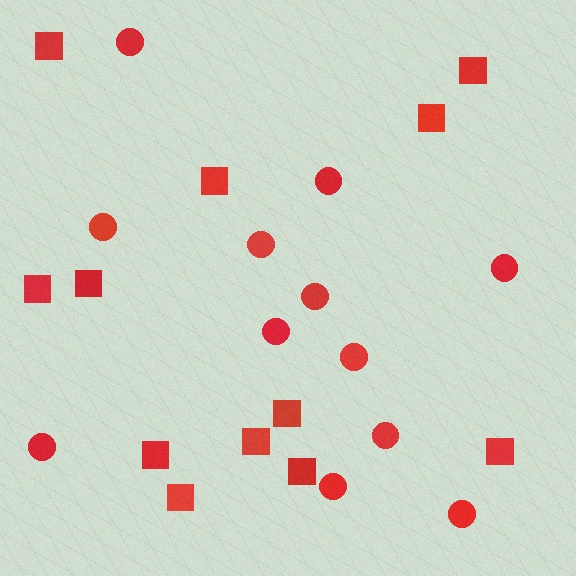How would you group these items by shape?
There are 2 groups: one group of circles (12) and one group of squares (12).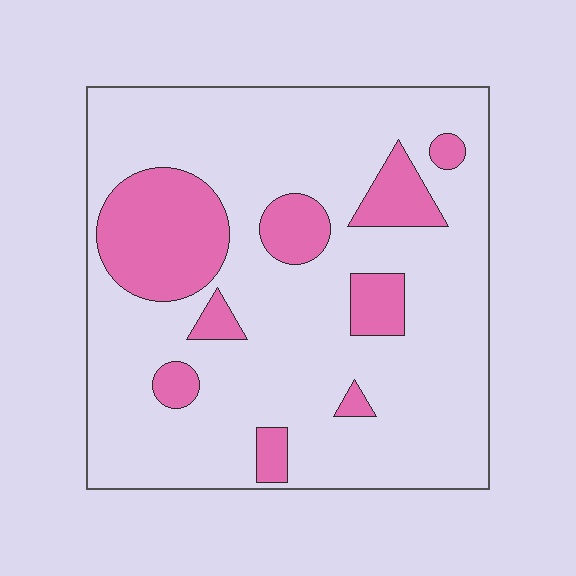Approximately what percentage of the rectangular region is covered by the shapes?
Approximately 20%.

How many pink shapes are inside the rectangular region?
9.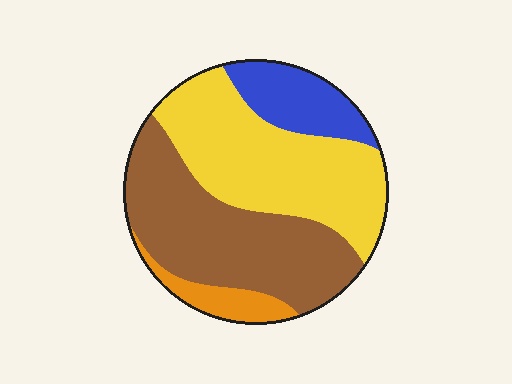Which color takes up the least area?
Orange, at roughly 10%.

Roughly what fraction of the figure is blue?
Blue covers about 15% of the figure.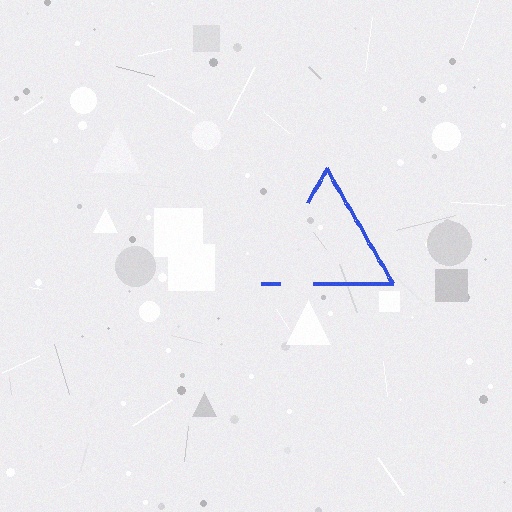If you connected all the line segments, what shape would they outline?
They would outline a triangle.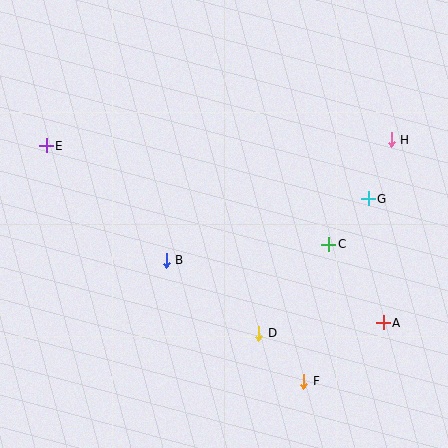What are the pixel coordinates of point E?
Point E is at (46, 146).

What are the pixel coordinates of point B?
Point B is at (166, 260).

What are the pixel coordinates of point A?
Point A is at (383, 323).